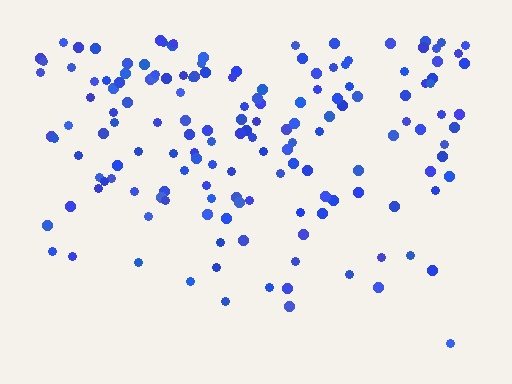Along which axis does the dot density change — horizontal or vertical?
Vertical.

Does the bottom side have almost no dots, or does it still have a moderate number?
Still a moderate number, just noticeably fewer than the top.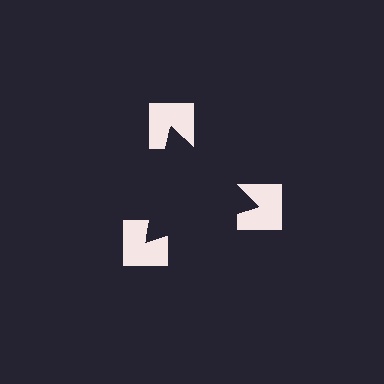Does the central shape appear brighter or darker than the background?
It typically appears slightly darker than the background, even though no actual brightness change is drawn.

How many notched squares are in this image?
There are 3 — one at each vertex of the illusory triangle.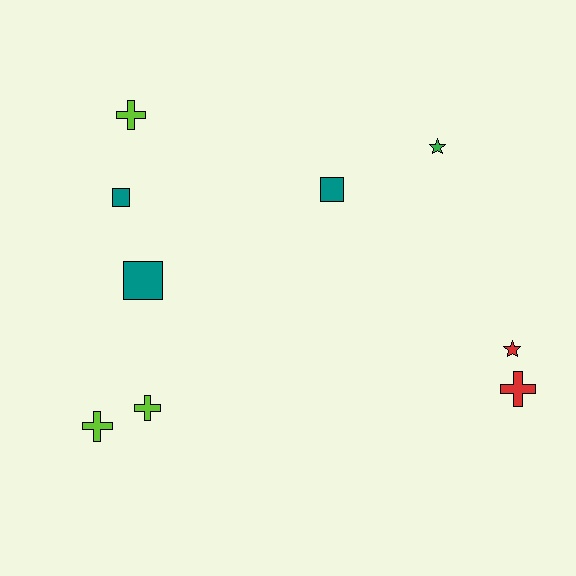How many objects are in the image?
There are 9 objects.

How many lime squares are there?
There are no lime squares.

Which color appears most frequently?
Teal, with 3 objects.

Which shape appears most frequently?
Cross, with 4 objects.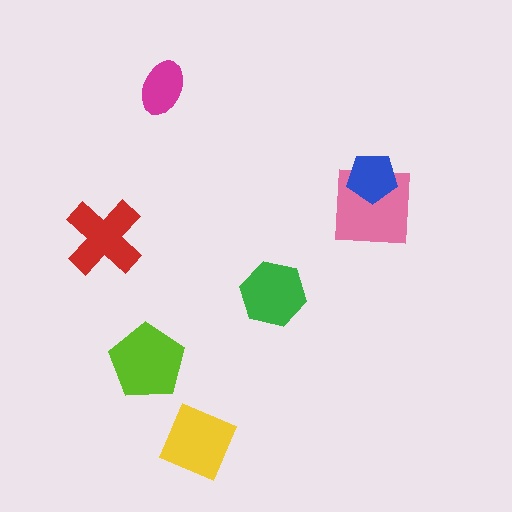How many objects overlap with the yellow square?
0 objects overlap with the yellow square.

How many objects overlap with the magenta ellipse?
0 objects overlap with the magenta ellipse.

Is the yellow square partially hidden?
No, no other shape covers it.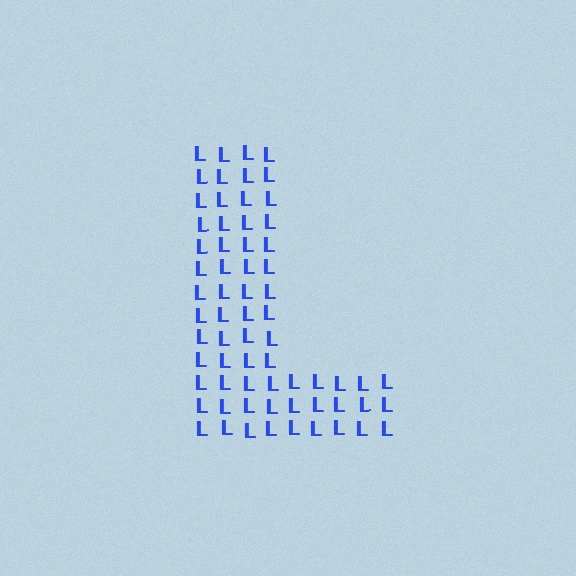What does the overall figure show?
The overall figure shows the letter L.